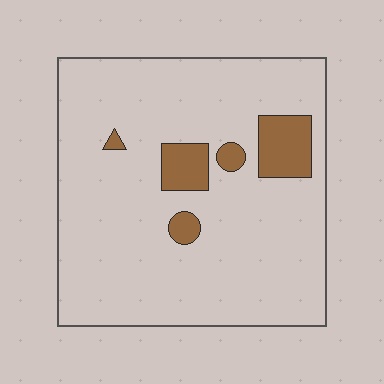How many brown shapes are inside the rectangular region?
5.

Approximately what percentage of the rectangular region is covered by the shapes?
Approximately 10%.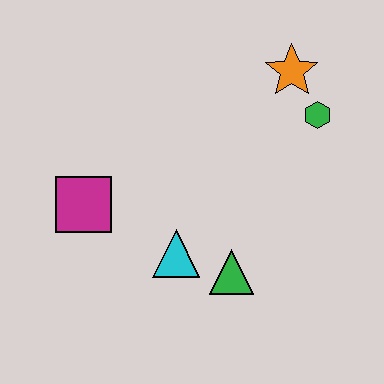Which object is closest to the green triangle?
The cyan triangle is closest to the green triangle.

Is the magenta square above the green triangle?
Yes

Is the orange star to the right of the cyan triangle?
Yes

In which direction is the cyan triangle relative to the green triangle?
The cyan triangle is to the left of the green triangle.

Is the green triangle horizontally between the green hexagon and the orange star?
No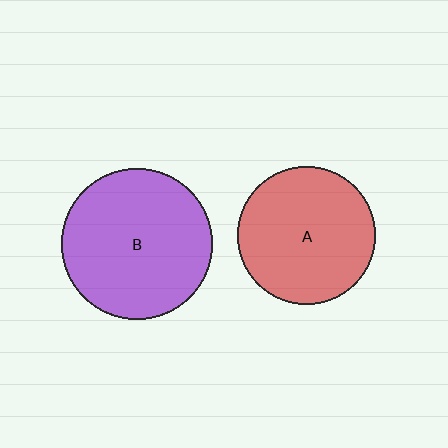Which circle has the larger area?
Circle B (purple).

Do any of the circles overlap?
No, none of the circles overlap.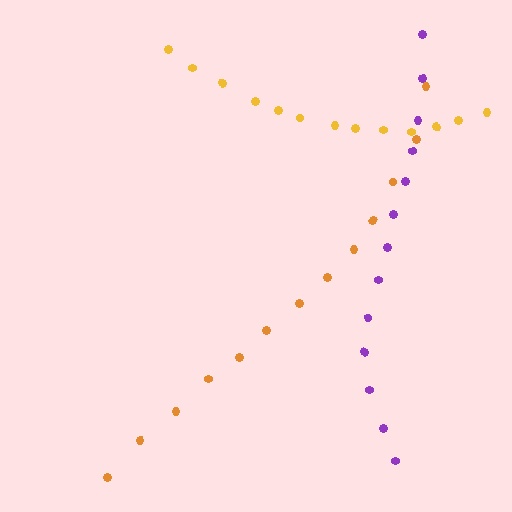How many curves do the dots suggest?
There are 3 distinct paths.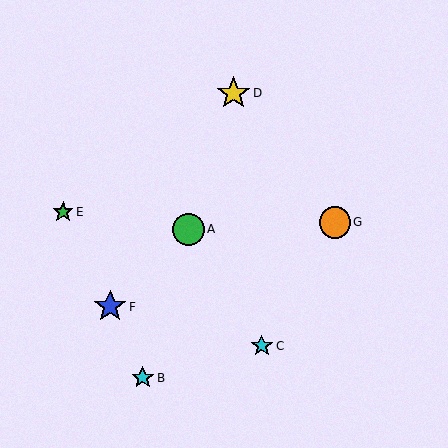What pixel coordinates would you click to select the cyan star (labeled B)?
Click at (143, 378) to select the cyan star B.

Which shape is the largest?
The yellow star (labeled D) is the largest.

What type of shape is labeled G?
Shape G is an orange circle.